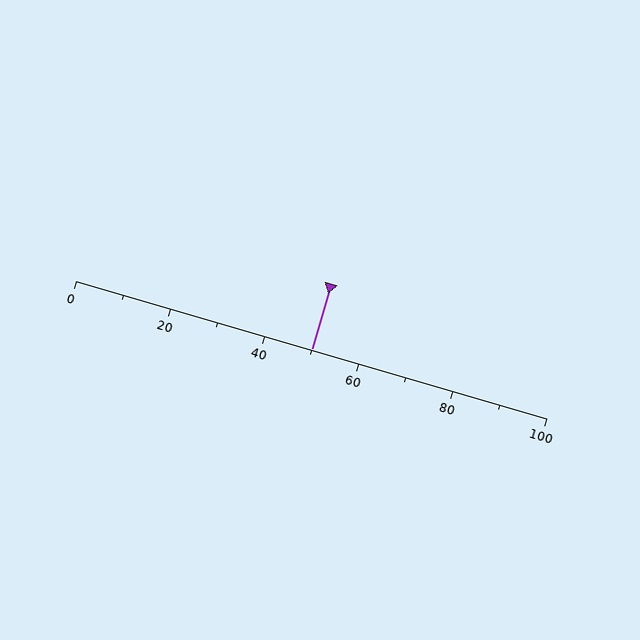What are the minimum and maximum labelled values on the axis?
The axis runs from 0 to 100.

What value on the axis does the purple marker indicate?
The marker indicates approximately 50.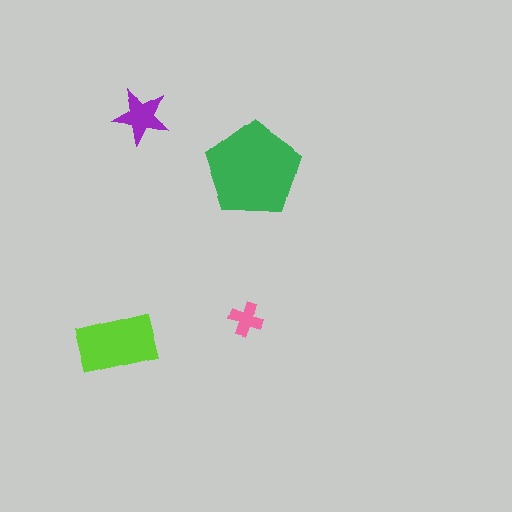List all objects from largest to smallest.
The green pentagon, the lime rectangle, the purple star, the pink cross.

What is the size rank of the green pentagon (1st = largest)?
1st.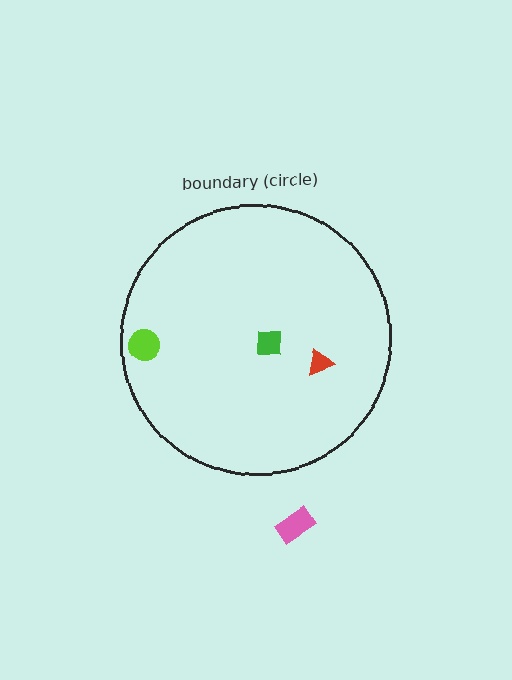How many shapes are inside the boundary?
3 inside, 1 outside.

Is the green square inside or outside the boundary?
Inside.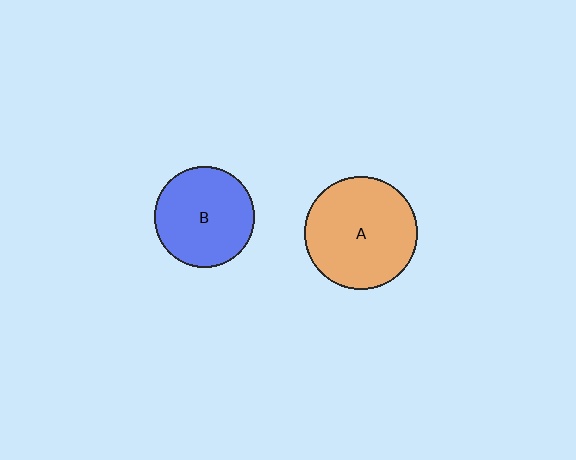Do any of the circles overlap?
No, none of the circles overlap.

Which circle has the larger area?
Circle A (orange).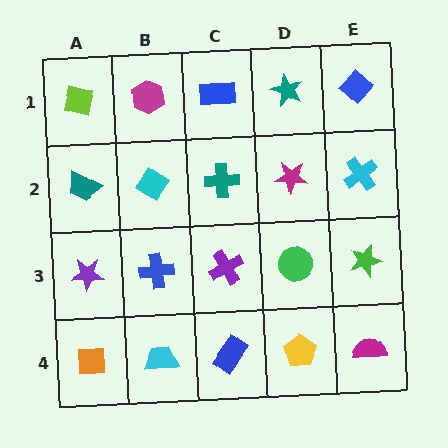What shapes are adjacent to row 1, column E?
A cyan cross (row 2, column E), a teal star (row 1, column D).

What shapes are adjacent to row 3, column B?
A cyan diamond (row 2, column B), a cyan trapezoid (row 4, column B), a purple star (row 3, column A), a purple cross (row 3, column C).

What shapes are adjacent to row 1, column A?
A teal trapezoid (row 2, column A), a magenta hexagon (row 1, column B).